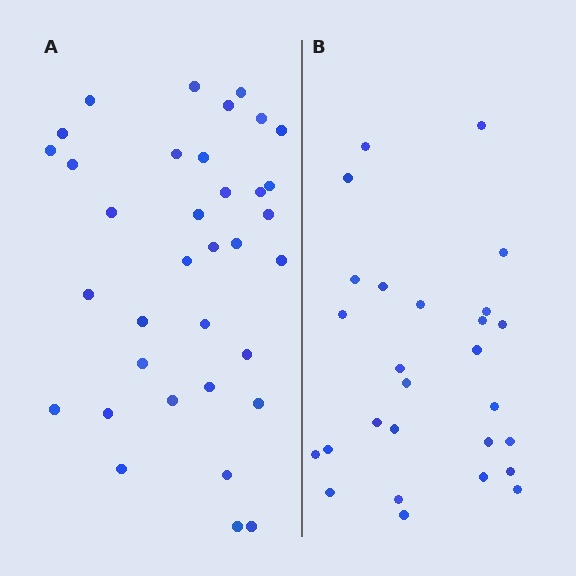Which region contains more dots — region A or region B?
Region A (the left region) has more dots.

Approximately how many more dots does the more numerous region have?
Region A has roughly 8 or so more dots than region B.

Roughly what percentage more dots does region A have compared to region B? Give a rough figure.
About 30% more.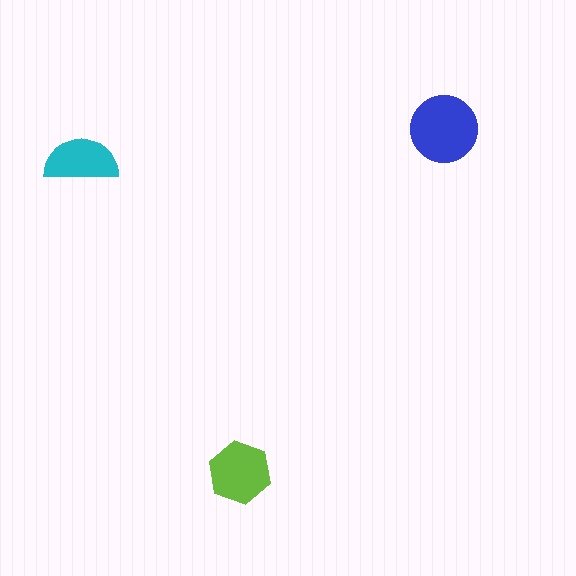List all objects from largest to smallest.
The blue circle, the lime hexagon, the cyan semicircle.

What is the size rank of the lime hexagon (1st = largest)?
2nd.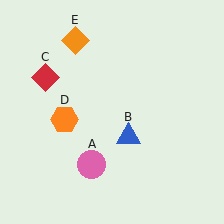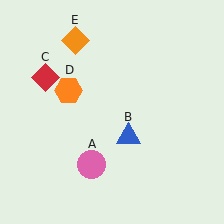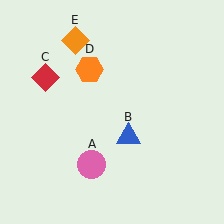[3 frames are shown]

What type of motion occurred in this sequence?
The orange hexagon (object D) rotated clockwise around the center of the scene.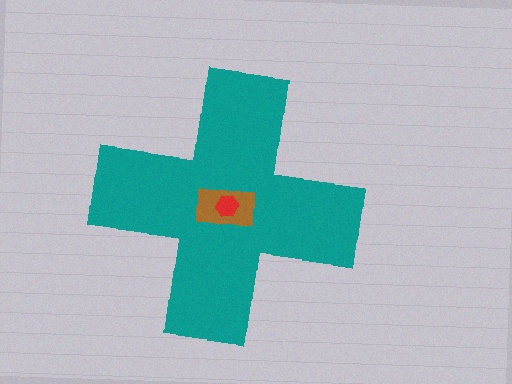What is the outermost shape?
The teal cross.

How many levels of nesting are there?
3.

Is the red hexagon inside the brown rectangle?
Yes.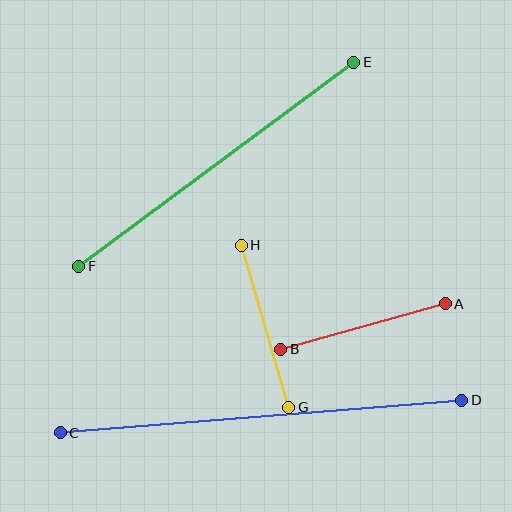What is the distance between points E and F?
The distance is approximately 342 pixels.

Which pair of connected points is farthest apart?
Points C and D are farthest apart.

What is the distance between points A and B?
The distance is approximately 171 pixels.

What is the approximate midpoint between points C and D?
The midpoint is at approximately (261, 417) pixels.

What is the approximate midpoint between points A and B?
The midpoint is at approximately (363, 327) pixels.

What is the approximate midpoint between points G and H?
The midpoint is at approximately (265, 326) pixels.